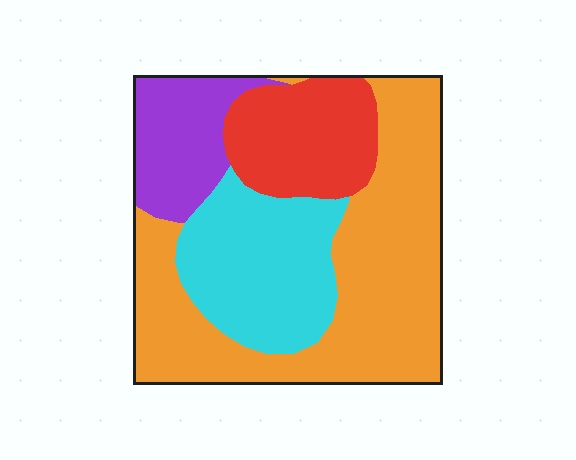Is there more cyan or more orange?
Orange.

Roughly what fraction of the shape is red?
Red covers around 15% of the shape.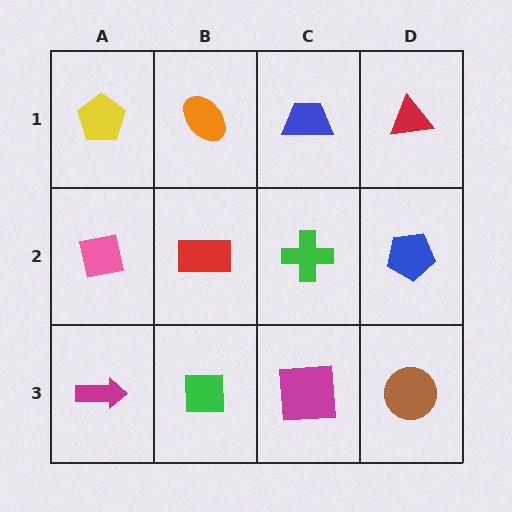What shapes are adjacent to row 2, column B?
An orange ellipse (row 1, column B), a green square (row 3, column B), a pink square (row 2, column A), a green cross (row 2, column C).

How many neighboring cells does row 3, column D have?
2.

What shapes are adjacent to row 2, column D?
A red triangle (row 1, column D), a brown circle (row 3, column D), a green cross (row 2, column C).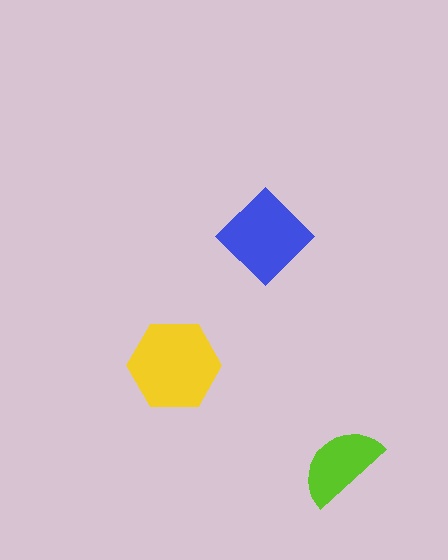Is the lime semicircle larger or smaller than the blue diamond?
Smaller.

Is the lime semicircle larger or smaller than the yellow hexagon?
Smaller.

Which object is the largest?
The yellow hexagon.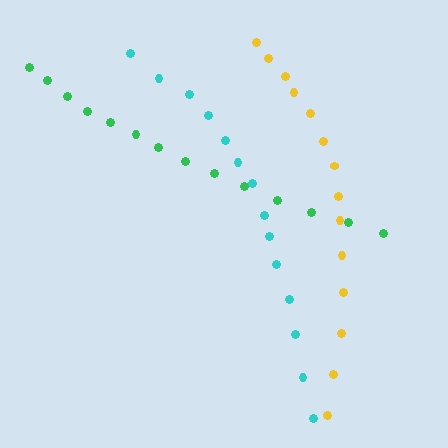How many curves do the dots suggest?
There are 3 distinct paths.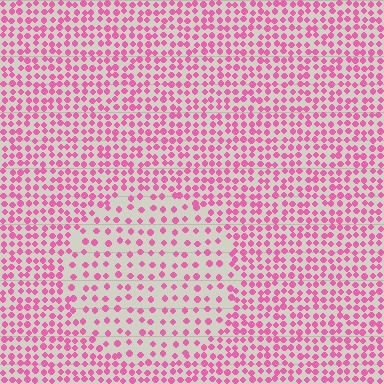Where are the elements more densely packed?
The elements are more densely packed outside the circle boundary.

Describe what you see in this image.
The image contains small pink elements arranged at two different densities. A circle-shaped region is visible where the elements are less densely packed than the surrounding area.